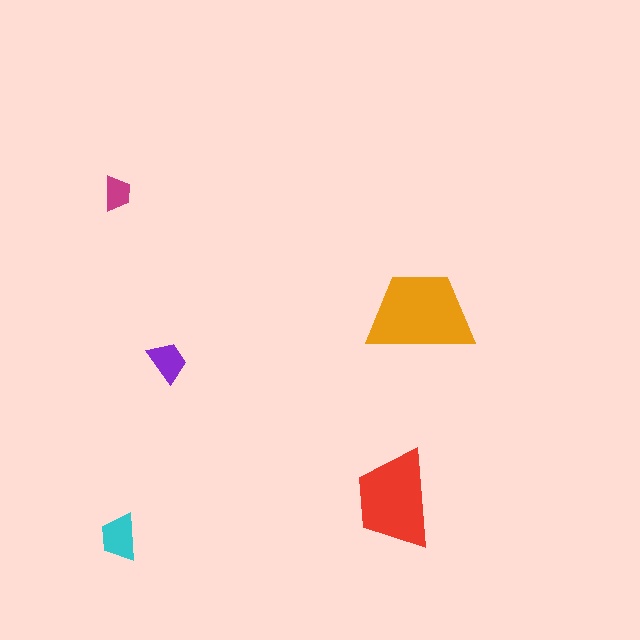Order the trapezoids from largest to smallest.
the orange one, the red one, the cyan one, the purple one, the magenta one.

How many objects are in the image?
There are 5 objects in the image.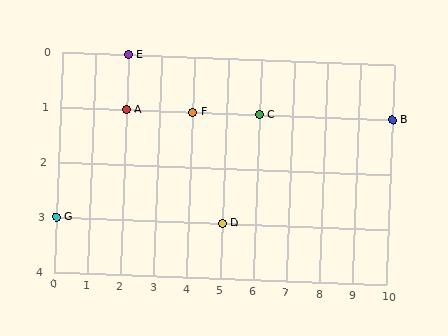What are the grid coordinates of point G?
Point G is at grid coordinates (0, 3).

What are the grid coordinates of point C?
Point C is at grid coordinates (6, 1).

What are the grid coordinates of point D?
Point D is at grid coordinates (5, 3).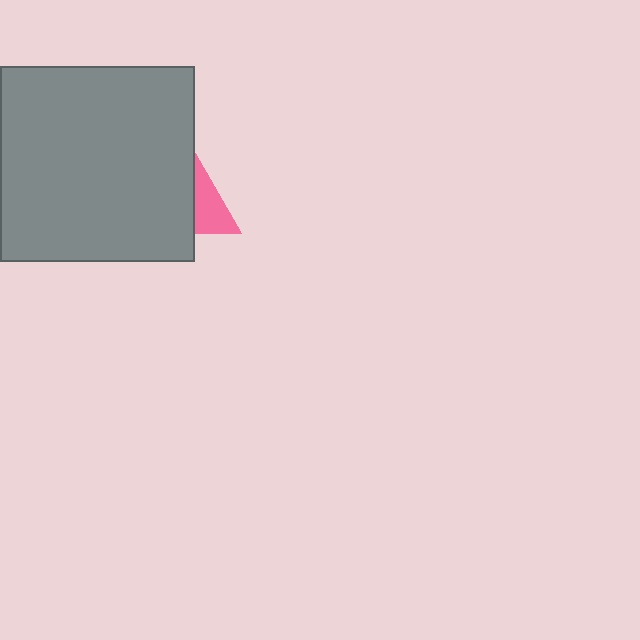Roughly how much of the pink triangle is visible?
A small part of it is visible (roughly 42%).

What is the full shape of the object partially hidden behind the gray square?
The partially hidden object is a pink triangle.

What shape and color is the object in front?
The object in front is a gray square.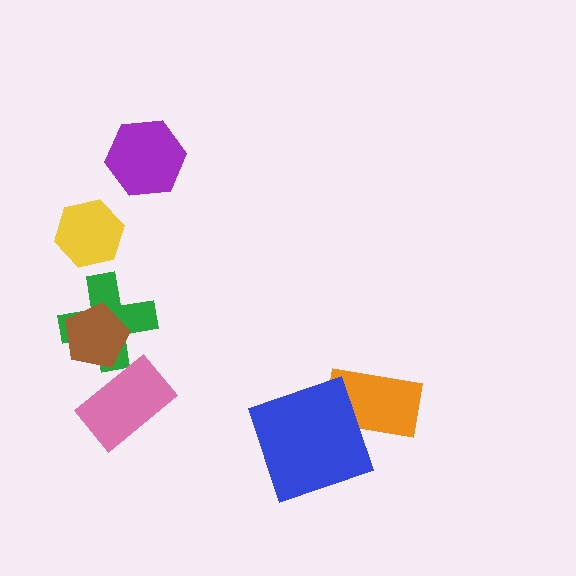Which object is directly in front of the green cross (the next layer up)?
The brown pentagon is directly in front of the green cross.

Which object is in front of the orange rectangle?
The blue square is in front of the orange rectangle.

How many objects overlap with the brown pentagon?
1 object overlaps with the brown pentagon.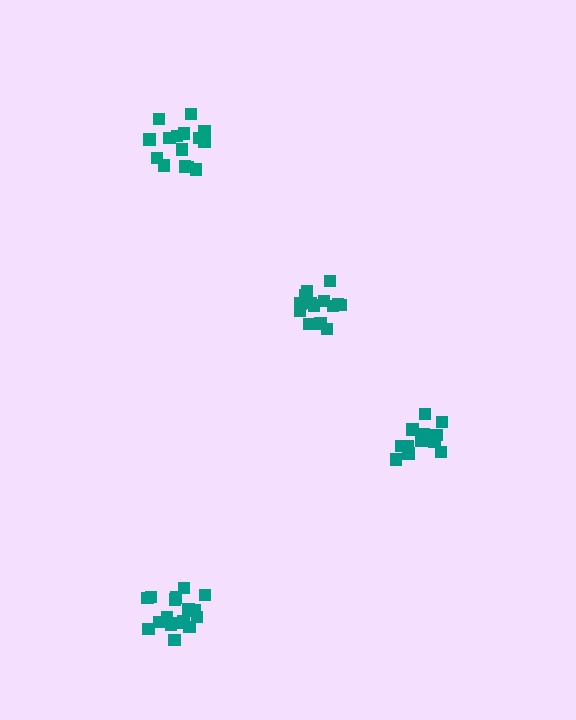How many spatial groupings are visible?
There are 4 spatial groupings.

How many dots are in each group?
Group 1: 17 dots, Group 2: 13 dots, Group 3: 17 dots, Group 4: 15 dots (62 total).